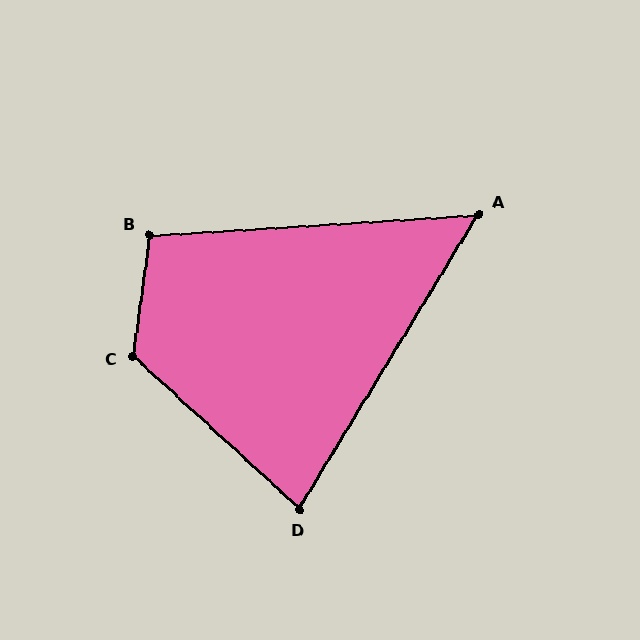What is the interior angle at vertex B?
Approximately 101 degrees (obtuse).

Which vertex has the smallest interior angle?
A, at approximately 55 degrees.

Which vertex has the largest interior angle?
C, at approximately 125 degrees.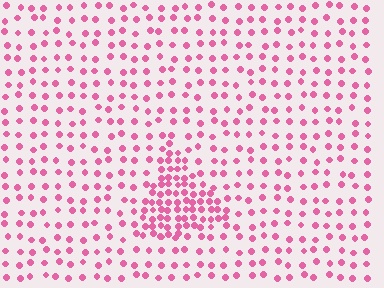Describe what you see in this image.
The image contains small pink elements arranged at two different densities. A triangle-shaped region is visible where the elements are more densely packed than the surrounding area.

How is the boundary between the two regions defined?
The boundary is defined by a change in element density (approximately 2.4x ratio). All elements are the same color, size, and shape.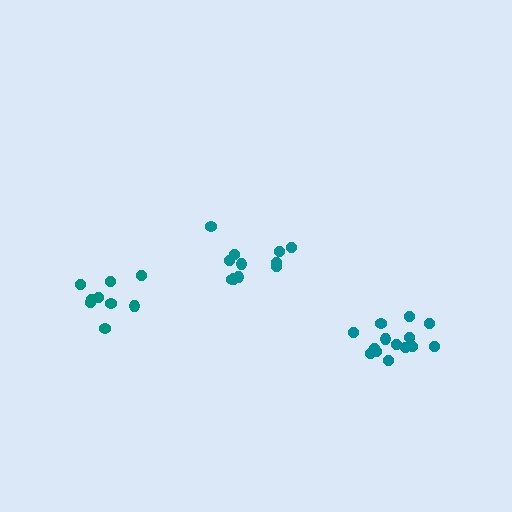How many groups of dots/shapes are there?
There are 3 groups.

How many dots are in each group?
Group 1: 9 dots, Group 2: 14 dots, Group 3: 11 dots (34 total).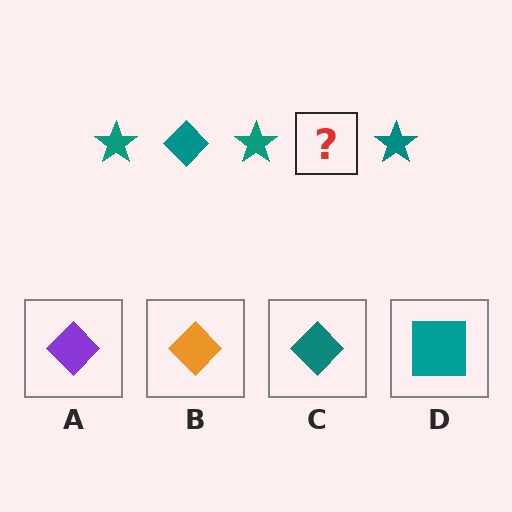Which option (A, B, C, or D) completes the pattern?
C.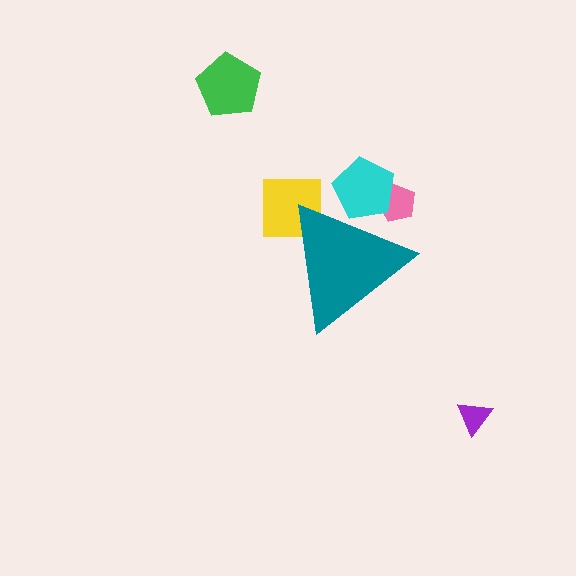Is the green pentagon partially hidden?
No, the green pentagon is fully visible.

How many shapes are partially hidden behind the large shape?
3 shapes are partially hidden.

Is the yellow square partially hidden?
Yes, the yellow square is partially hidden behind the teal triangle.